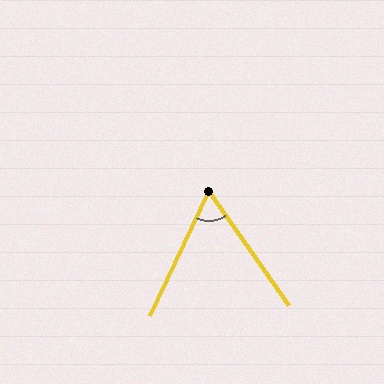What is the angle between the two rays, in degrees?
Approximately 60 degrees.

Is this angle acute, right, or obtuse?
It is acute.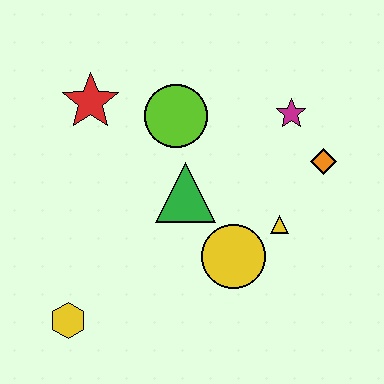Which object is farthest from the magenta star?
The yellow hexagon is farthest from the magenta star.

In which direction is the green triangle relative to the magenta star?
The green triangle is to the left of the magenta star.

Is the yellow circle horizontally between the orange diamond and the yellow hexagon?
Yes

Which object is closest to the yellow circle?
The yellow triangle is closest to the yellow circle.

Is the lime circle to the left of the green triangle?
Yes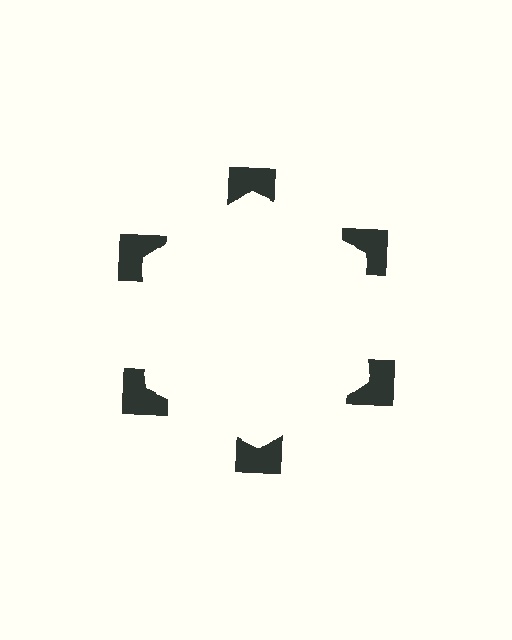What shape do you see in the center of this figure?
An illusory hexagon — its edges are inferred from the aligned wedge cuts in the notched squares, not physically drawn.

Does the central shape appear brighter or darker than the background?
It typically appears slightly brighter than the background, even though no actual brightness change is drawn.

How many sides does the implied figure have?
6 sides.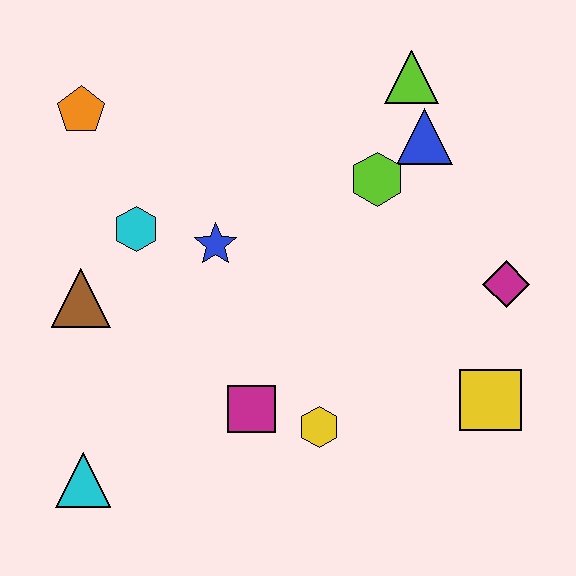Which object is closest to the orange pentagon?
The cyan hexagon is closest to the orange pentagon.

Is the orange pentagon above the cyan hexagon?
Yes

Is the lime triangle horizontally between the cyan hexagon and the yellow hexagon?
No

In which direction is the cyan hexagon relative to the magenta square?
The cyan hexagon is above the magenta square.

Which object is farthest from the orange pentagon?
The yellow square is farthest from the orange pentagon.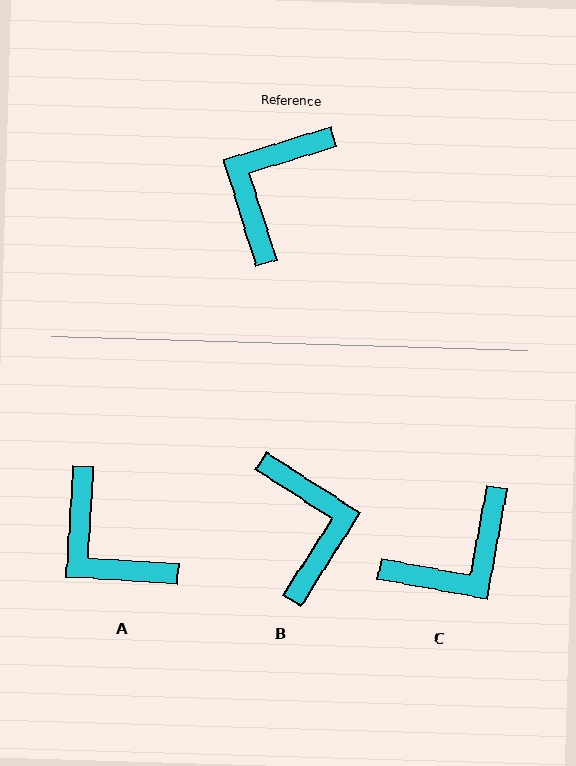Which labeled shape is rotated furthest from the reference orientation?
C, about 152 degrees away.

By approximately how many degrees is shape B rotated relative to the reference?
Approximately 140 degrees clockwise.